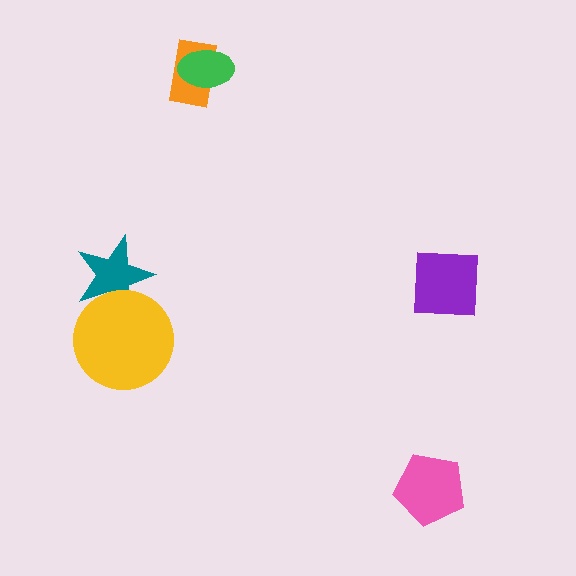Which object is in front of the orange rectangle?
The green ellipse is in front of the orange rectangle.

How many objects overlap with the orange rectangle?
1 object overlaps with the orange rectangle.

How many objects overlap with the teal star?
1 object overlaps with the teal star.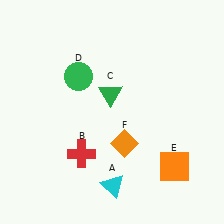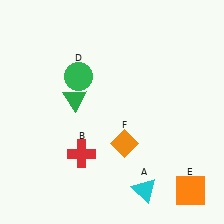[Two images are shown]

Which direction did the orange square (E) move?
The orange square (E) moved down.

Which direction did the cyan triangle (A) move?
The cyan triangle (A) moved right.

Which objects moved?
The objects that moved are: the cyan triangle (A), the green triangle (C), the orange square (E).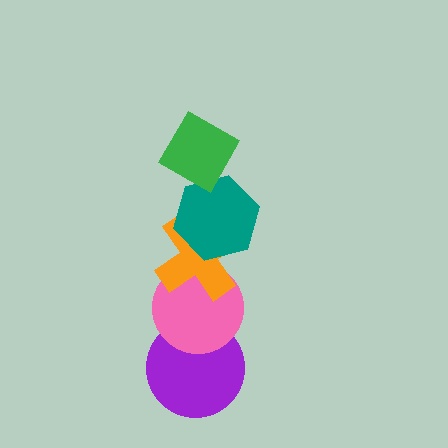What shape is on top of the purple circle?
The pink circle is on top of the purple circle.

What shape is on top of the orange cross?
The teal hexagon is on top of the orange cross.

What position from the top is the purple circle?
The purple circle is 5th from the top.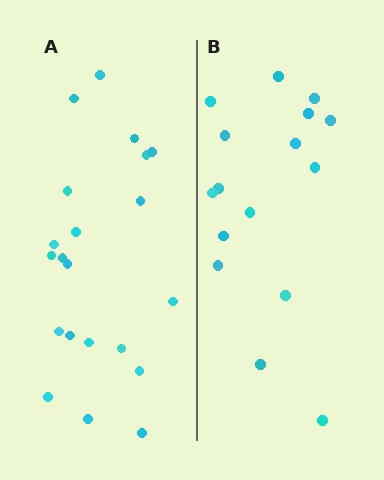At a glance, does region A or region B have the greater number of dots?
Region A (the left region) has more dots.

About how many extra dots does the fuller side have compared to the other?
Region A has about 5 more dots than region B.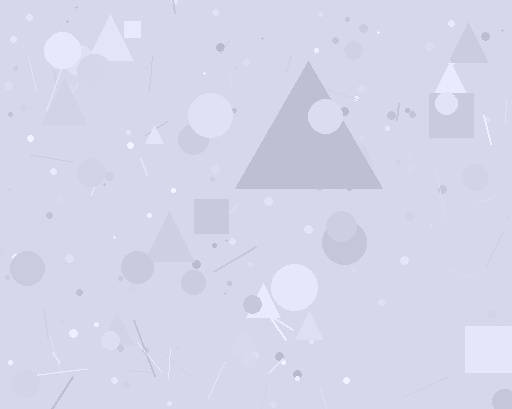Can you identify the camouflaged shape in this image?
The camouflaged shape is a triangle.